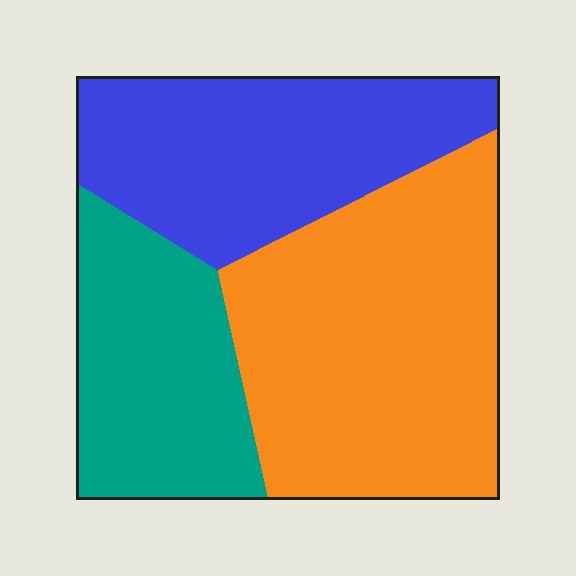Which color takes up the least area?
Teal, at roughly 25%.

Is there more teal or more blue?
Blue.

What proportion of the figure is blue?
Blue covers roughly 30% of the figure.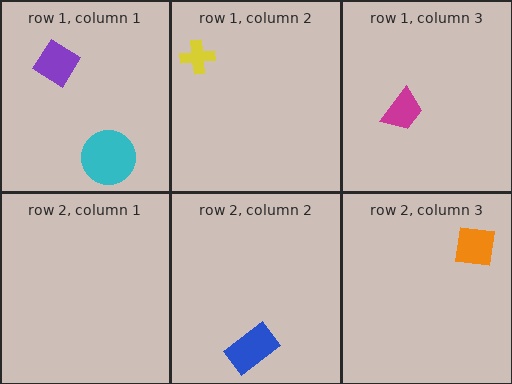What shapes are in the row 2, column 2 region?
The blue rectangle.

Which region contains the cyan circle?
The row 1, column 1 region.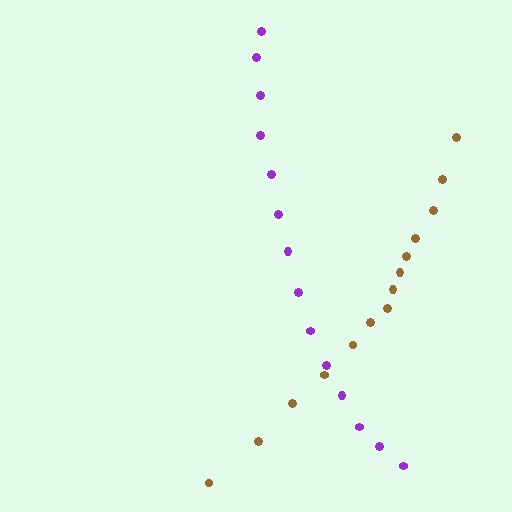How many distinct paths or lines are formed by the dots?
There are 2 distinct paths.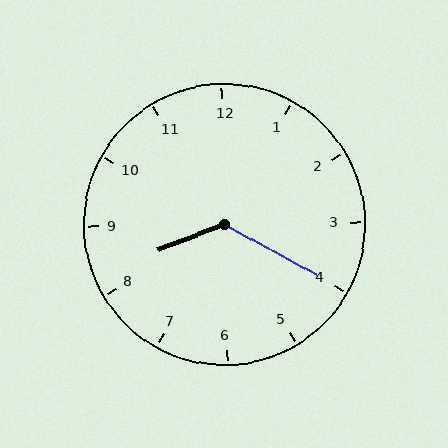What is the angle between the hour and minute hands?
Approximately 130 degrees.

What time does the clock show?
8:20.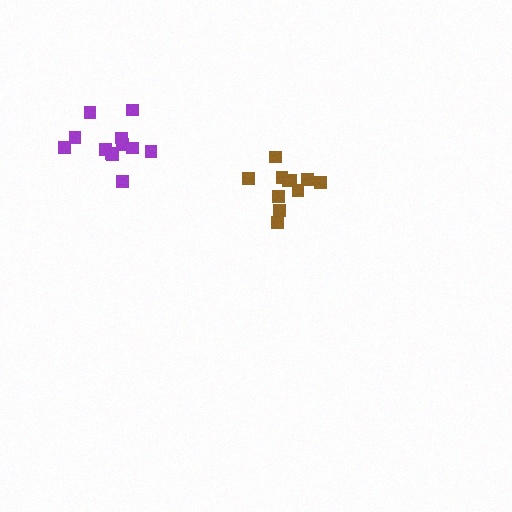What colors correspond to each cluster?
The clusters are colored: purple, brown.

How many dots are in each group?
Group 1: 12 dots, Group 2: 12 dots (24 total).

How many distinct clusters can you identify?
There are 2 distinct clusters.